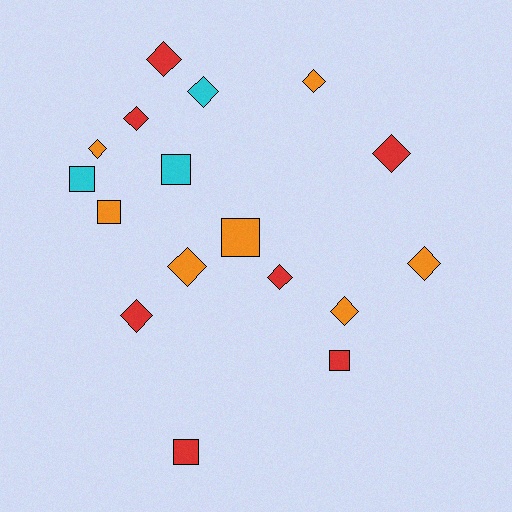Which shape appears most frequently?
Diamond, with 11 objects.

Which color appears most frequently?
Orange, with 7 objects.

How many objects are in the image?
There are 17 objects.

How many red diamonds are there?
There are 5 red diamonds.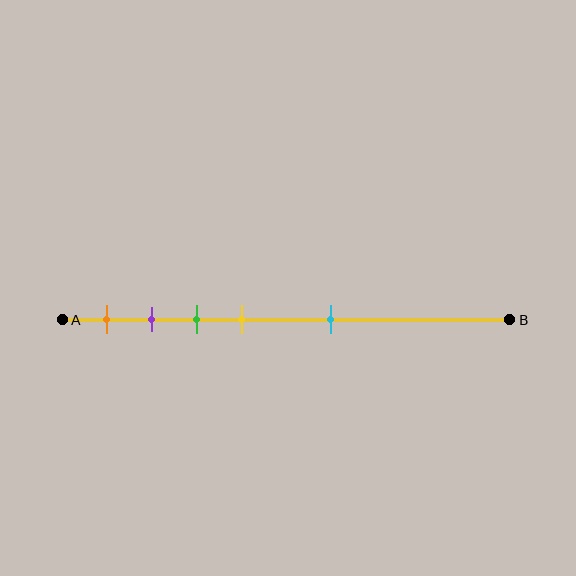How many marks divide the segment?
There are 5 marks dividing the segment.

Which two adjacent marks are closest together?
The purple and green marks are the closest adjacent pair.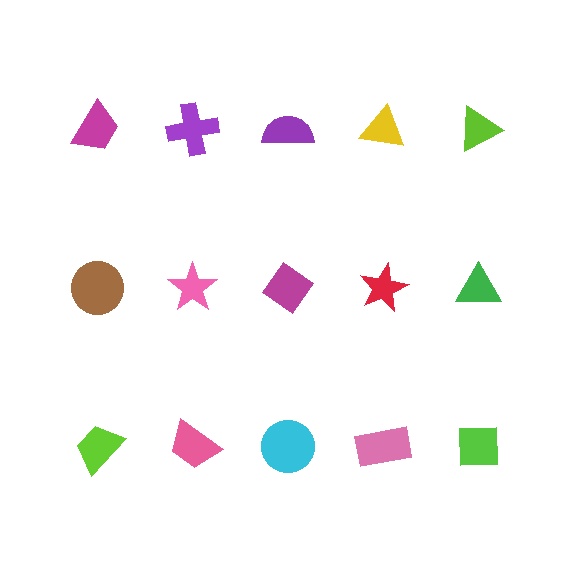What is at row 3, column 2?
A pink trapezoid.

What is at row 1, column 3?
A purple semicircle.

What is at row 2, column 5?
A green triangle.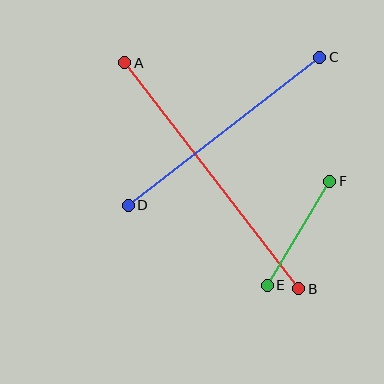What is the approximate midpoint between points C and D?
The midpoint is at approximately (224, 131) pixels.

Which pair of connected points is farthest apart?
Points A and B are farthest apart.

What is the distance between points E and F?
The distance is approximately 121 pixels.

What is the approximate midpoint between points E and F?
The midpoint is at approximately (299, 233) pixels.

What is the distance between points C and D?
The distance is approximately 242 pixels.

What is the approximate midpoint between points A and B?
The midpoint is at approximately (212, 176) pixels.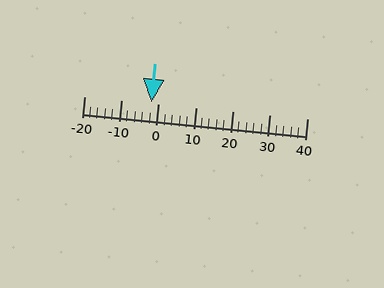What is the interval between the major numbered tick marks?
The major tick marks are spaced 10 units apart.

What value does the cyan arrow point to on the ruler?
The cyan arrow points to approximately -2.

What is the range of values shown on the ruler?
The ruler shows values from -20 to 40.